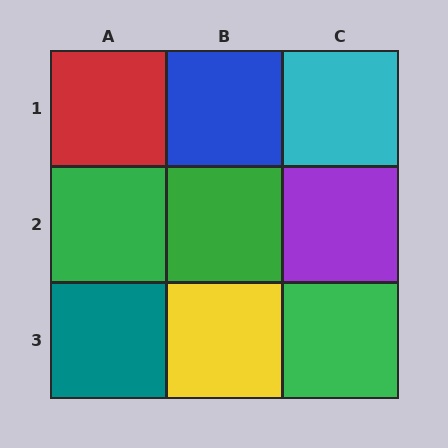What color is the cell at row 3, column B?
Yellow.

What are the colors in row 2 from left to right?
Green, green, purple.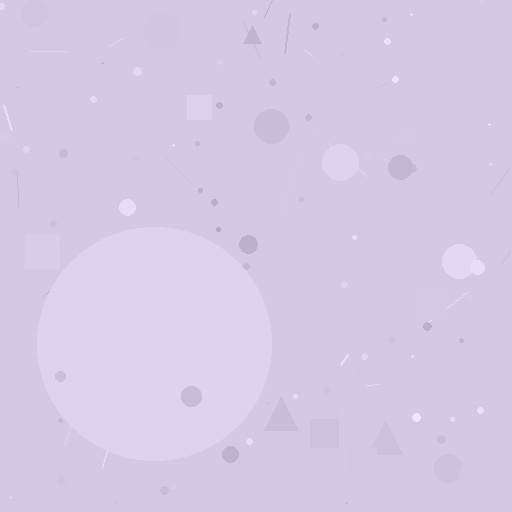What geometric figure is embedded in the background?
A circle is embedded in the background.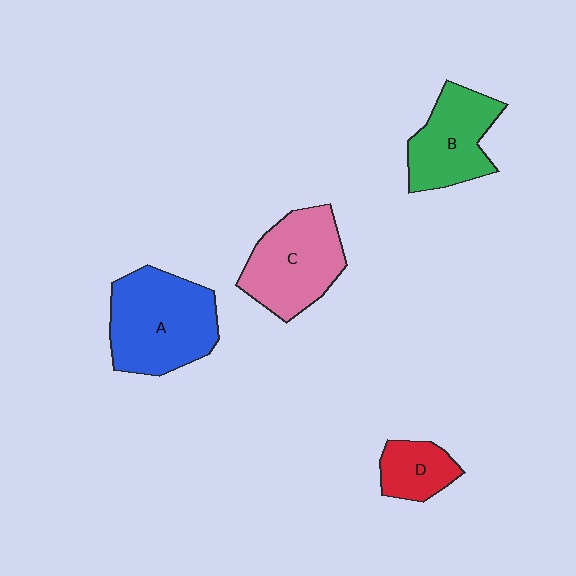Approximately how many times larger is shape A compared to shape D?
Approximately 2.4 times.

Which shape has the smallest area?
Shape D (red).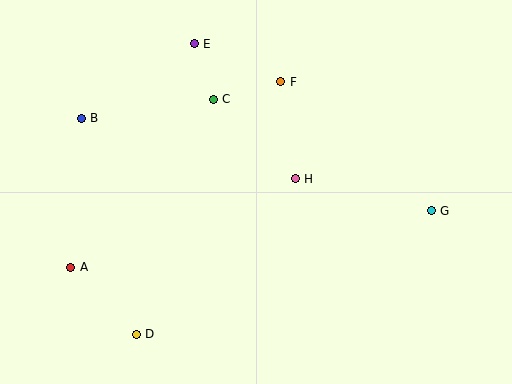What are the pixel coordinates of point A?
Point A is at (71, 267).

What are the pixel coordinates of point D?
Point D is at (136, 334).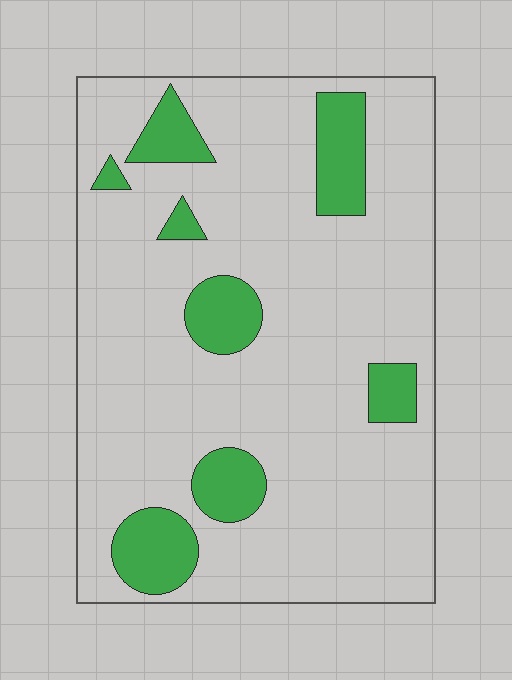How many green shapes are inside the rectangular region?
8.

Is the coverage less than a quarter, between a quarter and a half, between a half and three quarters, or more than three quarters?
Less than a quarter.